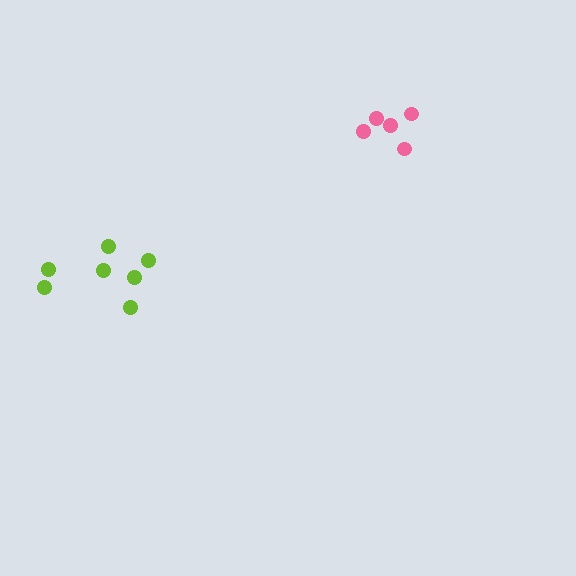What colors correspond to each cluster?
The clusters are colored: lime, pink.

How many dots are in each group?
Group 1: 7 dots, Group 2: 5 dots (12 total).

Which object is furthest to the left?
The lime cluster is leftmost.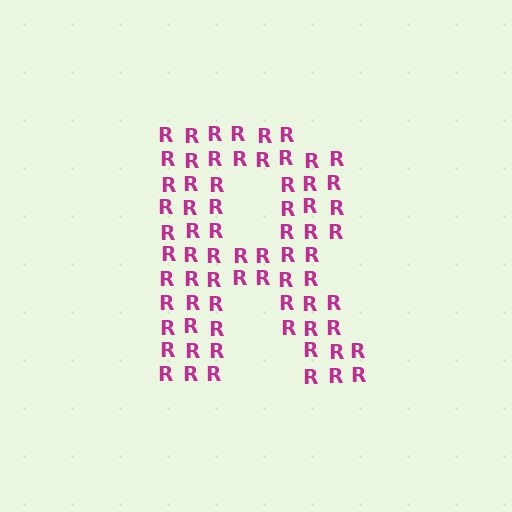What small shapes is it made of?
It is made of small letter R's.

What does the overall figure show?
The overall figure shows the letter R.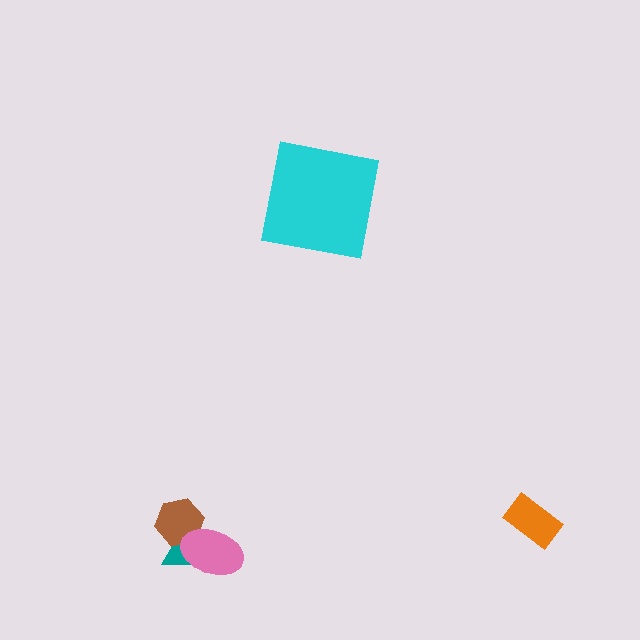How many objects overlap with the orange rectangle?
0 objects overlap with the orange rectangle.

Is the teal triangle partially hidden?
Yes, it is partially covered by another shape.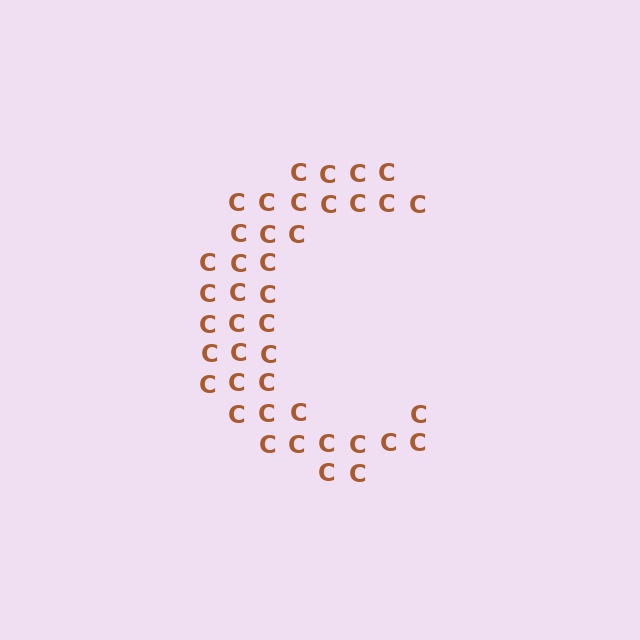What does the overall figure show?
The overall figure shows the letter C.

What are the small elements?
The small elements are letter C's.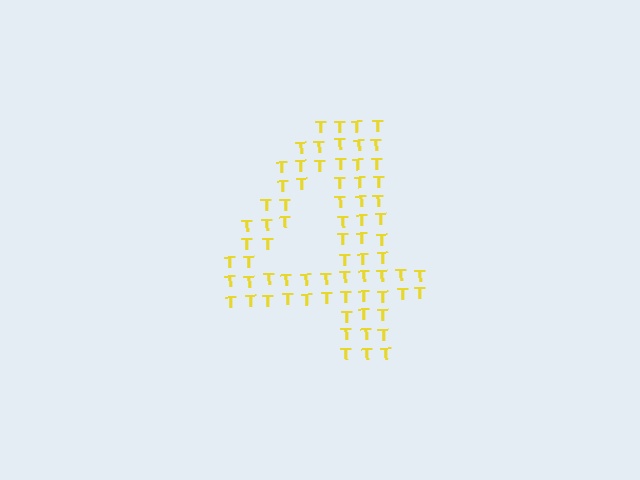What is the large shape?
The large shape is the digit 4.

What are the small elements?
The small elements are letter T's.